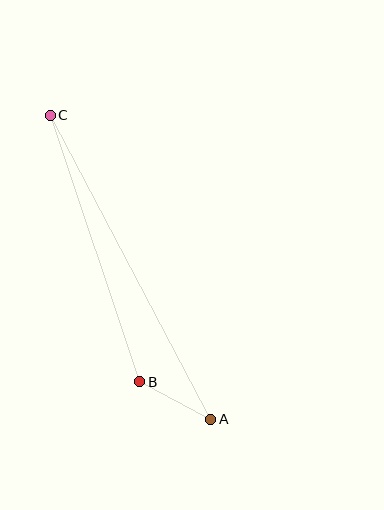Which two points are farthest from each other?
Points A and C are farthest from each other.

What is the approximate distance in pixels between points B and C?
The distance between B and C is approximately 281 pixels.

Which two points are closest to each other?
Points A and B are closest to each other.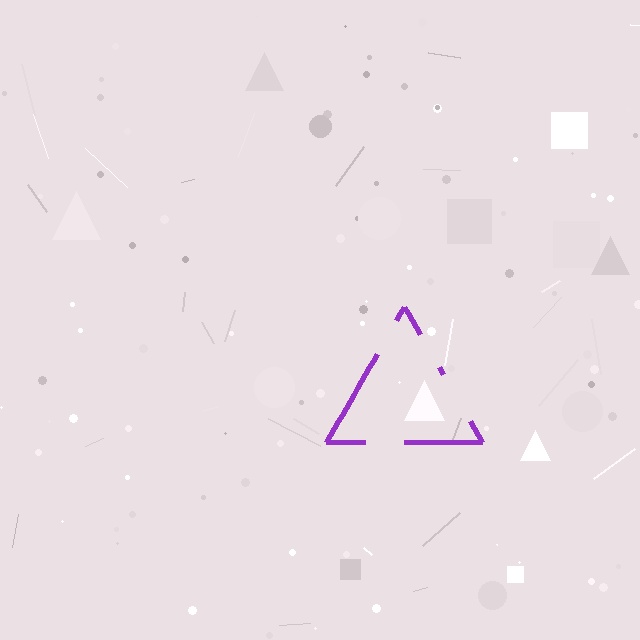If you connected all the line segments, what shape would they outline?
They would outline a triangle.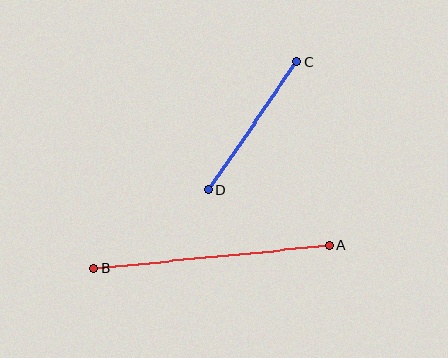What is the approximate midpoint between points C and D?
The midpoint is at approximately (252, 126) pixels.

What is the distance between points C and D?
The distance is approximately 155 pixels.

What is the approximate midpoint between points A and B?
The midpoint is at approximately (211, 257) pixels.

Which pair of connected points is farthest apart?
Points A and B are farthest apart.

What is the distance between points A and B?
The distance is approximately 237 pixels.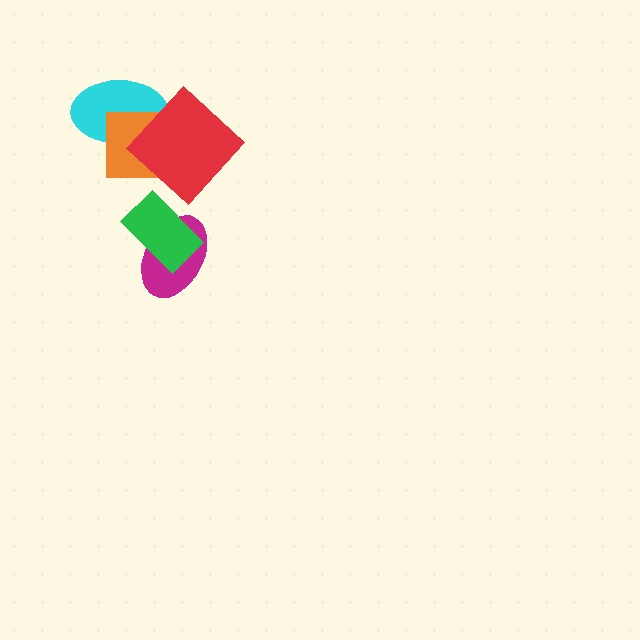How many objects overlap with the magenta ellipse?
1 object overlaps with the magenta ellipse.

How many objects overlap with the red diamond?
2 objects overlap with the red diamond.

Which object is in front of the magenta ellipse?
The green rectangle is in front of the magenta ellipse.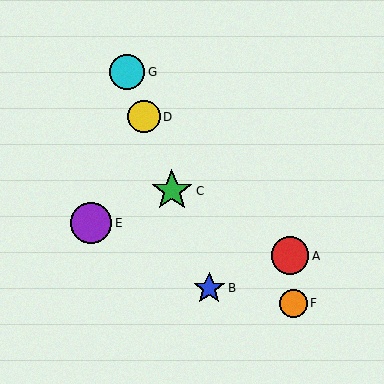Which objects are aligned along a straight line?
Objects B, C, D, G are aligned along a straight line.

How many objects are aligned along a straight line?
4 objects (B, C, D, G) are aligned along a straight line.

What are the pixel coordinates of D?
Object D is at (144, 117).